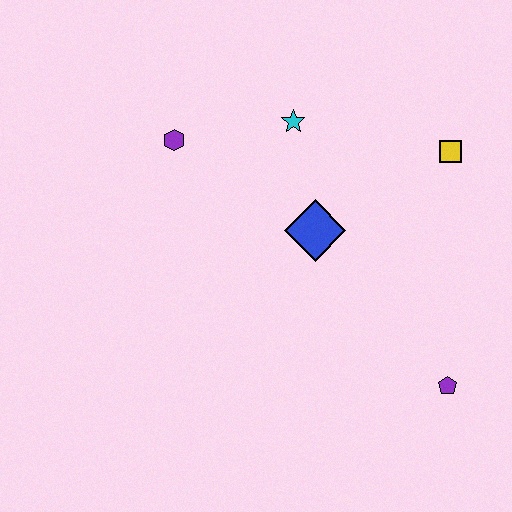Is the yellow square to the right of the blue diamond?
Yes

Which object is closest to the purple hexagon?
The cyan star is closest to the purple hexagon.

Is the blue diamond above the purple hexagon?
No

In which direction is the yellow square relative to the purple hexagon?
The yellow square is to the right of the purple hexagon.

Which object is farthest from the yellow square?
The purple hexagon is farthest from the yellow square.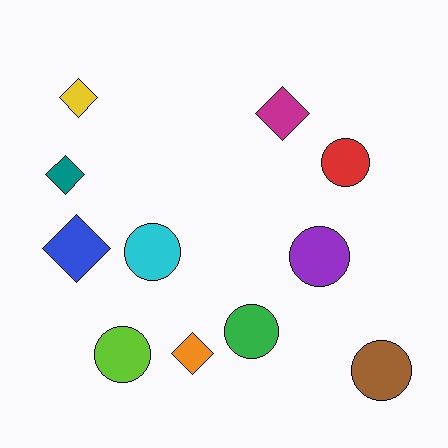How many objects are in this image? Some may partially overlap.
There are 11 objects.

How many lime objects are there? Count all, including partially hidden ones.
There is 1 lime object.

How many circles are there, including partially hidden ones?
There are 6 circles.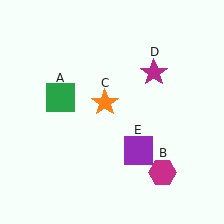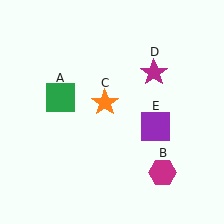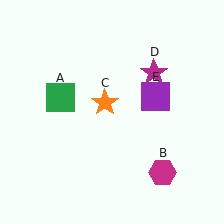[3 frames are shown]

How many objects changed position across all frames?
1 object changed position: purple square (object E).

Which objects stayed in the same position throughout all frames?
Green square (object A) and magenta hexagon (object B) and orange star (object C) and magenta star (object D) remained stationary.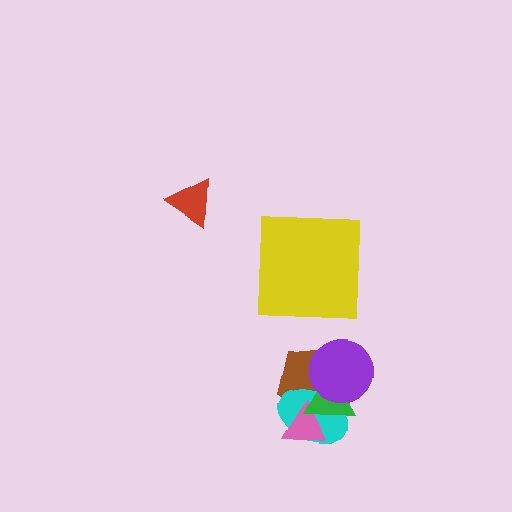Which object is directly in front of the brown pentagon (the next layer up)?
The cyan ellipse is directly in front of the brown pentagon.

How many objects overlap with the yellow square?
0 objects overlap with the yellow square.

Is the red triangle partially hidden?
No, no other shape covers it.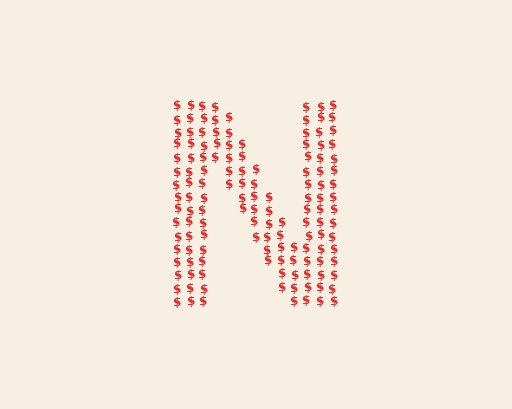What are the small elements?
The small elements are dollar signs.